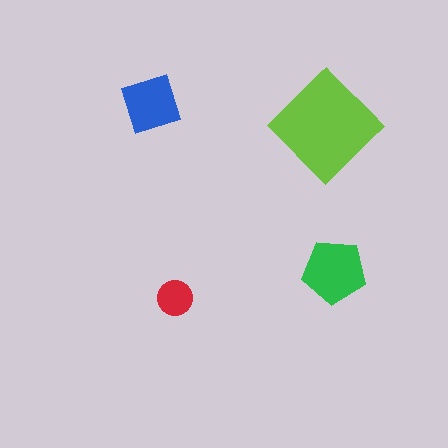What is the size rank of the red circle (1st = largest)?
4th.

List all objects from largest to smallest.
The lime diamond, the green pentagon, the blue square, the red circle.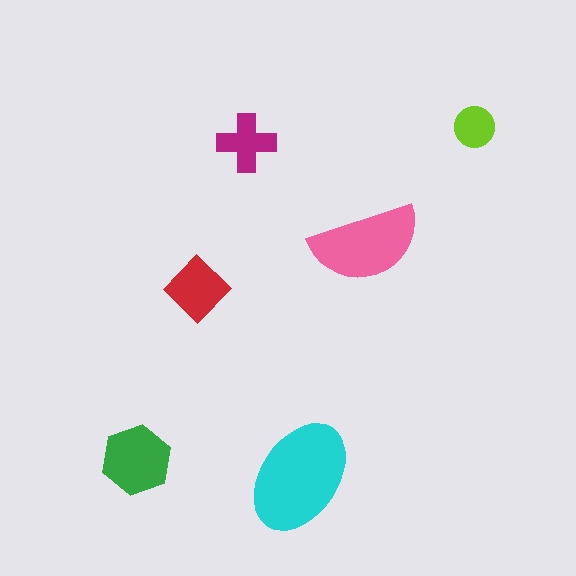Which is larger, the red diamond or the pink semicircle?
The pink semicircle.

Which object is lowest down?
The cyan ellipse is bottommost.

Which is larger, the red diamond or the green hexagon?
The green hexagon.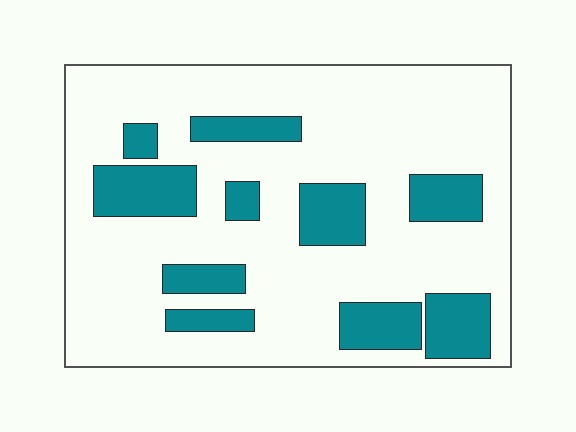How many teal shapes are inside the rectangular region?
10.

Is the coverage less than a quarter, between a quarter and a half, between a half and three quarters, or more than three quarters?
Less than a quarter.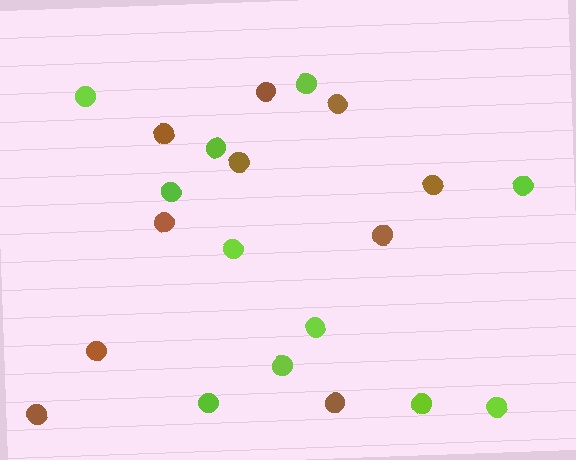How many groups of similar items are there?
There are 2 groups: one group of brown circles (10) and one group of lime circles (11).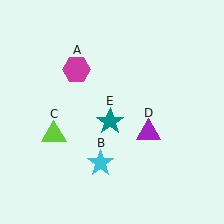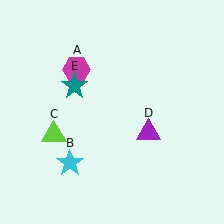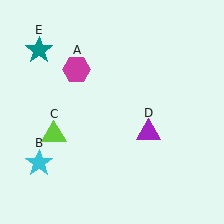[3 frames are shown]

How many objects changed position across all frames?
2 objects changed position: cyan star (object B), teal star (object E).